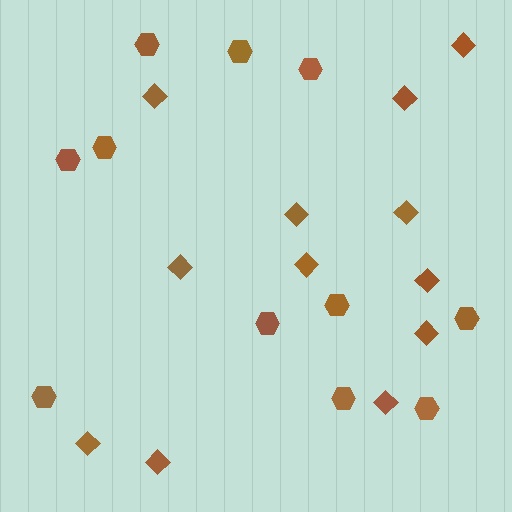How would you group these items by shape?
There are 2 groups: one group of hexagons (11) and one group of diamonds (12).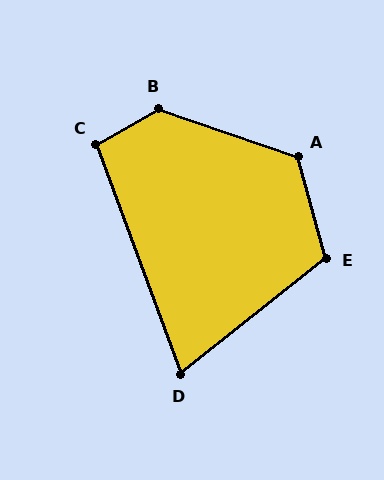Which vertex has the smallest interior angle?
D, at approximately 71 degrees.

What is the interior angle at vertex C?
Approximately 100 degrees (obtuse).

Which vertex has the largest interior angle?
B, at approximately 131 degrees.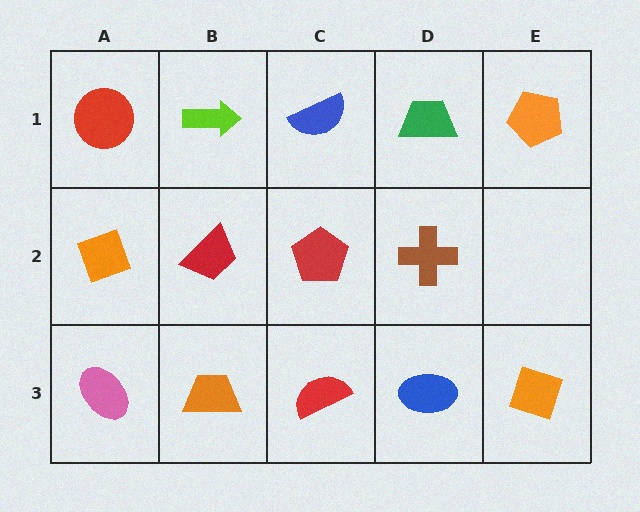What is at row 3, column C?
A red semicircle.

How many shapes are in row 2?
4 shapes.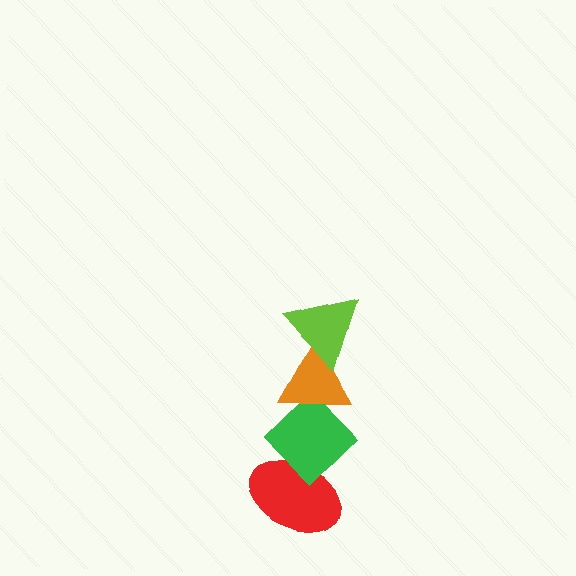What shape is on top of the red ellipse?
The green diamond is on top of the red ellipse.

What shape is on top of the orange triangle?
The lime triangle is on top of the orange triangle.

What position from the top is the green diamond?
The green diamond is 3rd from the top.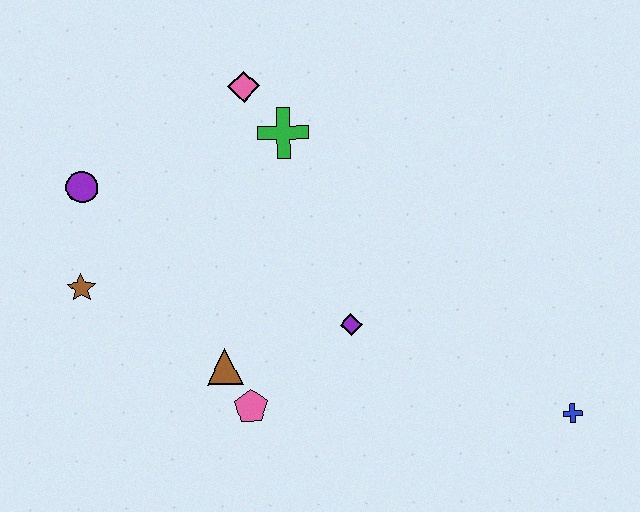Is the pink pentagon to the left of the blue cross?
Yes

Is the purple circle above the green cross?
No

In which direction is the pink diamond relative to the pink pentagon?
The pink diamond is above the pink pentagon.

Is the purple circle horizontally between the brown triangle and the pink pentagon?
No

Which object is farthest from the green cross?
The blue cross is farthest from the green cross.